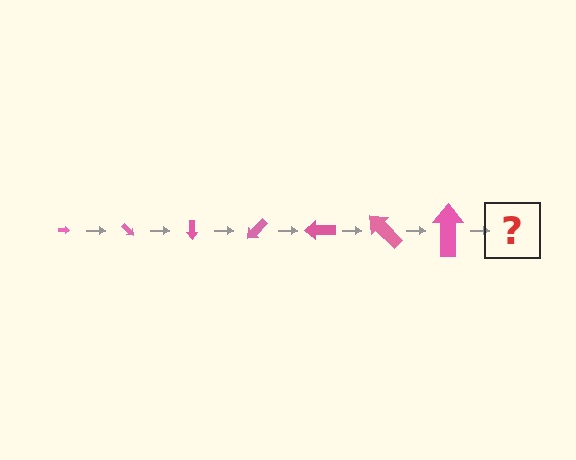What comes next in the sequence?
The next element should be an arrow, larger than the previous one and rotated 315 degrees from the start.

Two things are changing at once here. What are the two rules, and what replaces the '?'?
The two rules are that the arrow grows larger each step and it rotates 45 degrees each step. The '?' should be an arrow, larger than the previous one and rotated 315 degrees from the start.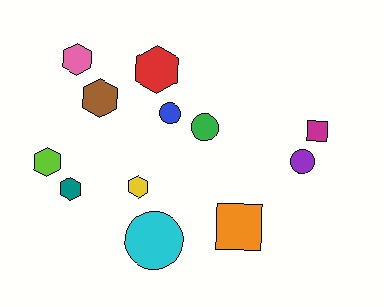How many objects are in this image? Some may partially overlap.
There are 12 objects.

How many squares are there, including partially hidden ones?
There are 2 squares.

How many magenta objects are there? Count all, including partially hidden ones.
There is 1 magenta object.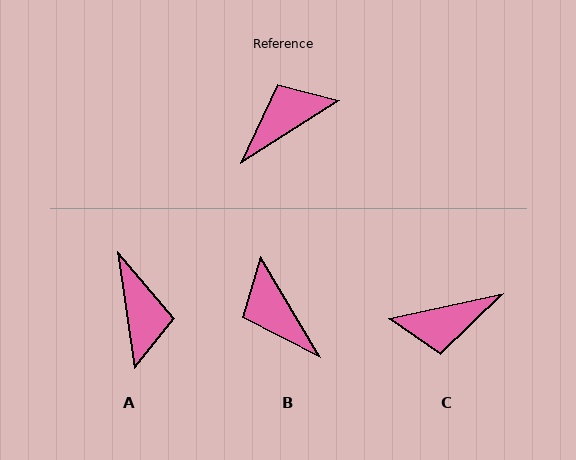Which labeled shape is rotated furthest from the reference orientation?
C, about 159 degrees away.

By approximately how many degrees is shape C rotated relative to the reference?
Approximately 159 degrees counter-clockwise.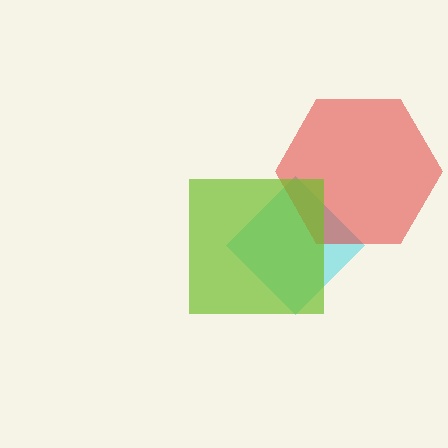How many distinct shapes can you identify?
There are 3 distinct shapes: a cyan diamond, a red hexagon, a lime square.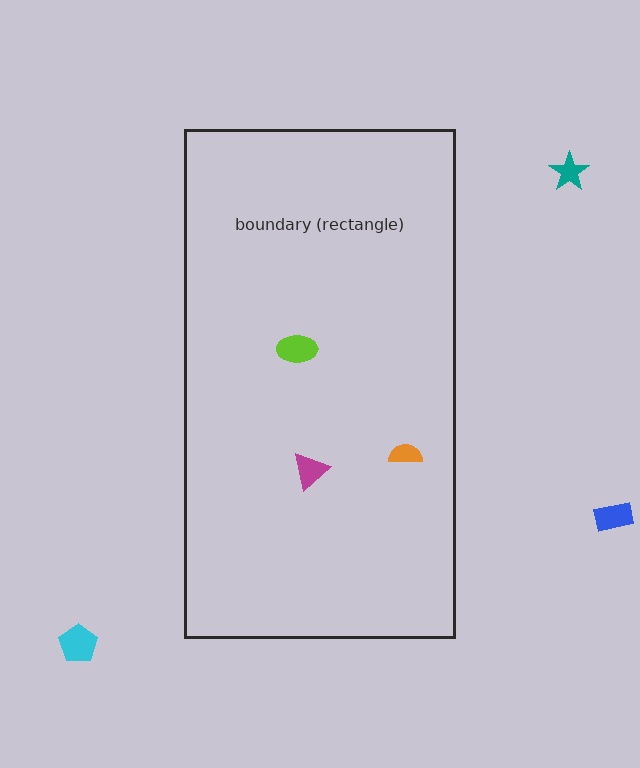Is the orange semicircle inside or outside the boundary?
Inside.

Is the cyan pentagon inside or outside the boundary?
Outside.